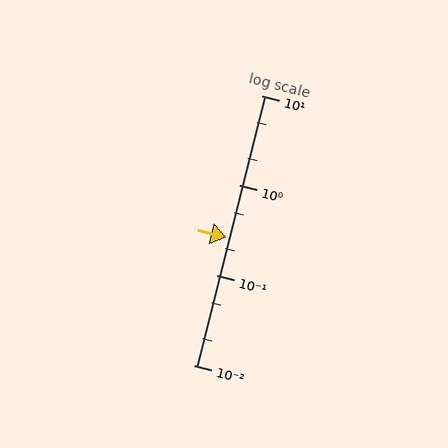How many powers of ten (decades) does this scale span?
The scale spans 3 decades, from 0.01 to 10.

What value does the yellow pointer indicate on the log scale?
The pointer indicates approximately 0.26.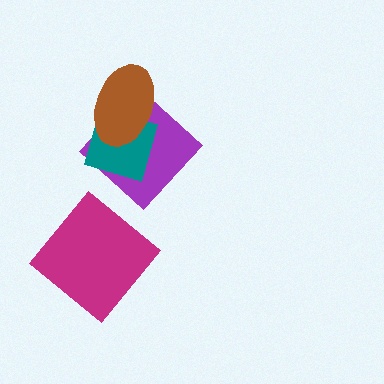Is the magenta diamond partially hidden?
No, no other shape covers it.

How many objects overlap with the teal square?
2 objects overlap with the teal square.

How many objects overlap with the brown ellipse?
2 objects overlap with the brown ellipse.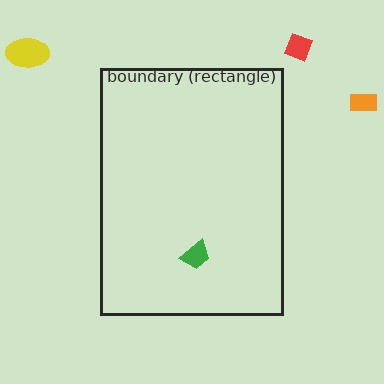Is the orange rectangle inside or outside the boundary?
Outside.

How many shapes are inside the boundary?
1 inside, 3 outside.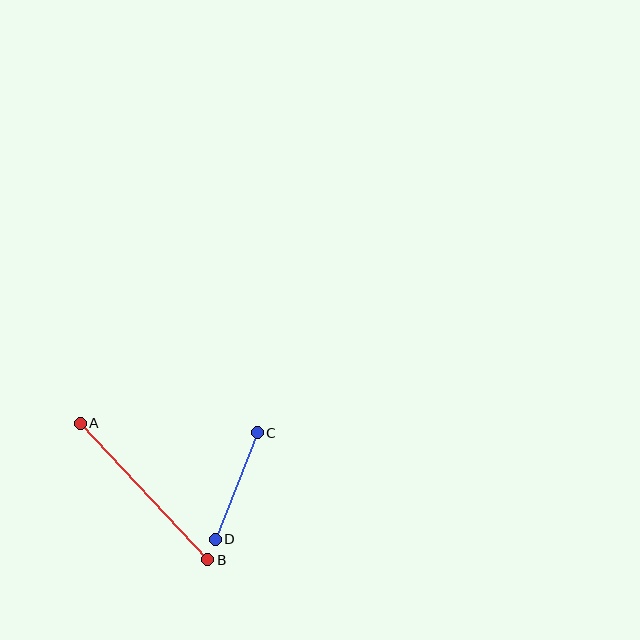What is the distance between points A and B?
The distance is approximately 187 pixels.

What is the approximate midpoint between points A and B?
The midpoint is at approximately (144, 491) pixels.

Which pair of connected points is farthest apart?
Points A and B are farthest apart.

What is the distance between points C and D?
The distance is approximately 114 pixels.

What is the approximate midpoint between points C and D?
The midpoint is at approximately (236, 486) pixels.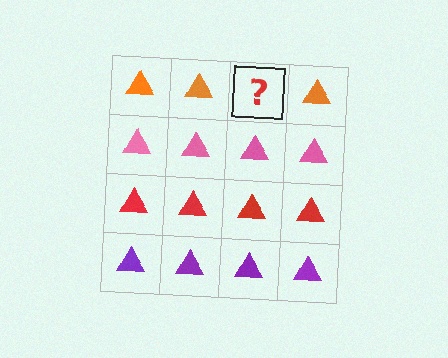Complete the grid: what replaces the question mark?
The question mark should be replaced with an orange triangle.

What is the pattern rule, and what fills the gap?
The rule is that each row has a consistent color. The gap should be filled with an orange triangle.